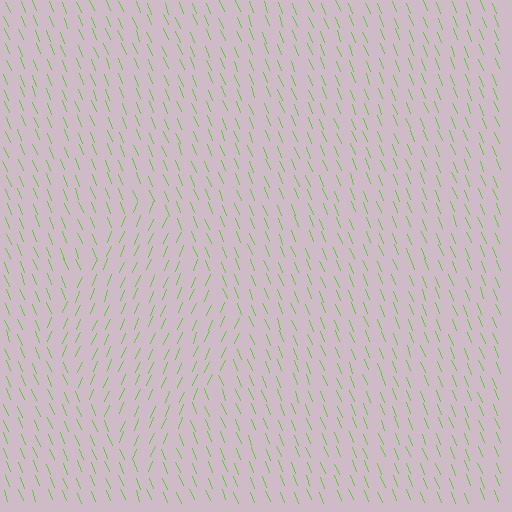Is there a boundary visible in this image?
Yes, there is a texture boundary formed by a change in line orientation.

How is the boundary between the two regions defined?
The boundary is defined purely by a change in line orientation (approximately 45 degrees difference). All lines are the same color and thickness.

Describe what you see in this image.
The image is filled with small lime line segments. A diamond region in the image has lines oriented differently from the surrounding lines, creating a visible texture boundary.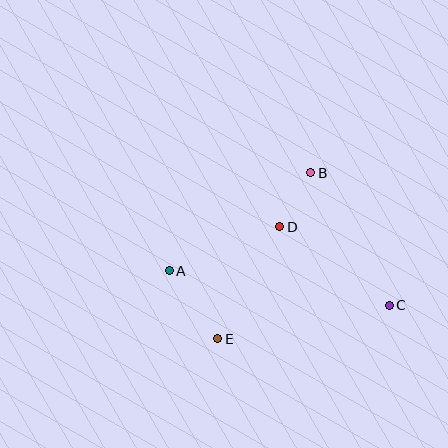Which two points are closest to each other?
Points B and D are closest to each other.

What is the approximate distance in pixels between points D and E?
The distance between D and E is approximately 128 pixels.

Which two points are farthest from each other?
Points A and C are farthest from each other.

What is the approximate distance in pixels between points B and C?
The distance between B and C is approximately 154 pixels.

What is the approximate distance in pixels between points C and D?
The distance between C and D is approximately 135 pixels.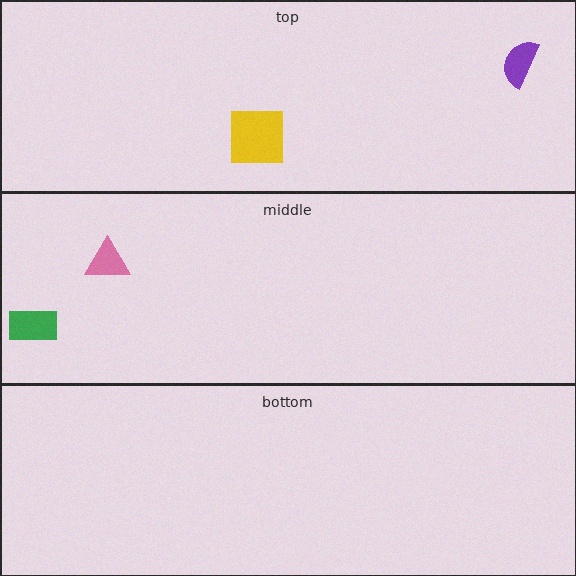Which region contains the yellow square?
The top region.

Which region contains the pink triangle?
The middle region.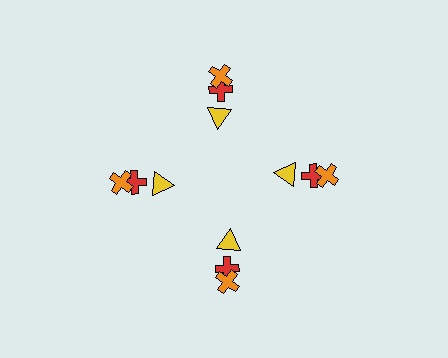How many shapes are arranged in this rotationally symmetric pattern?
There are 12 shapes, arranged in 4 groups of 3.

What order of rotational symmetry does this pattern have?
This pattern has 4-fold rotational symmetry.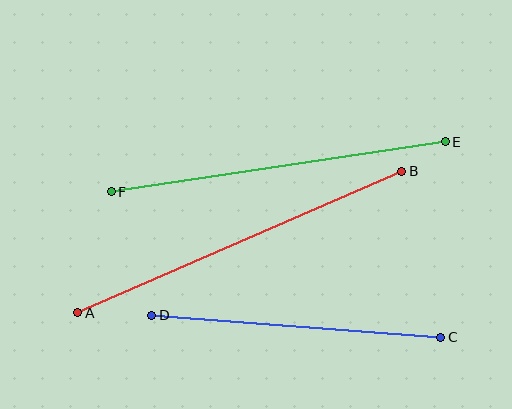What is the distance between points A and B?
The distance is approximately 354 pixels.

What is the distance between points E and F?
The distance is approximately 338 pixels.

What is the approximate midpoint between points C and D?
The midpoint is at approximately (296, 326) pixels.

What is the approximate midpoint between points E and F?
The midpoint is at approximately (278, 167) pixels.